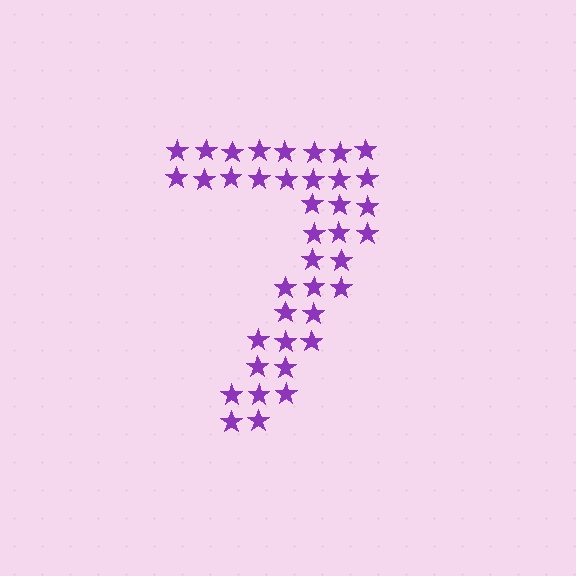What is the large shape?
The large shape is the digit 7.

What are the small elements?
The small elements are stars.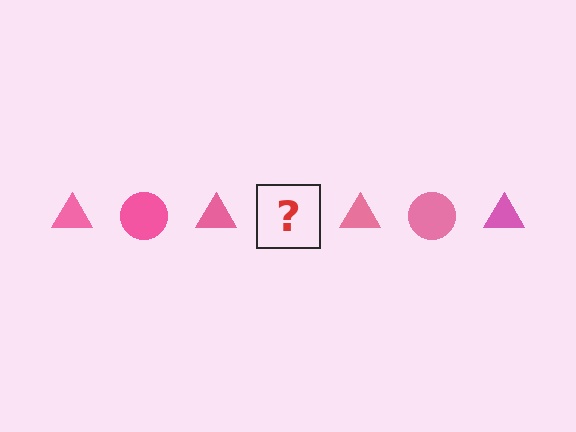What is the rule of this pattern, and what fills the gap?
The rule is that the pattern cycles through triangle, circle shapes in pink. The gap should be filled with a pink circle.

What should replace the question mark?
The question mark should be replaced with a pink circle.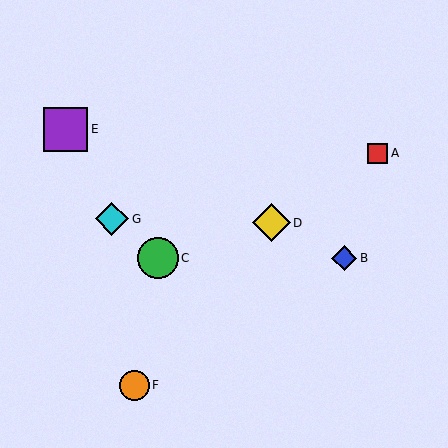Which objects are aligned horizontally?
Objects B, C are aligned horizontally.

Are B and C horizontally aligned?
Yes, both are at y≈258.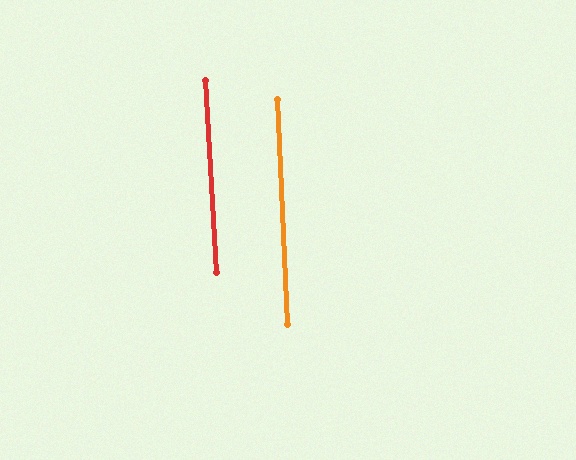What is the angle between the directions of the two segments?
Approximately 0 degrees.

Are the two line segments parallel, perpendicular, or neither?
Parallel — their directions differ by only 0.5°.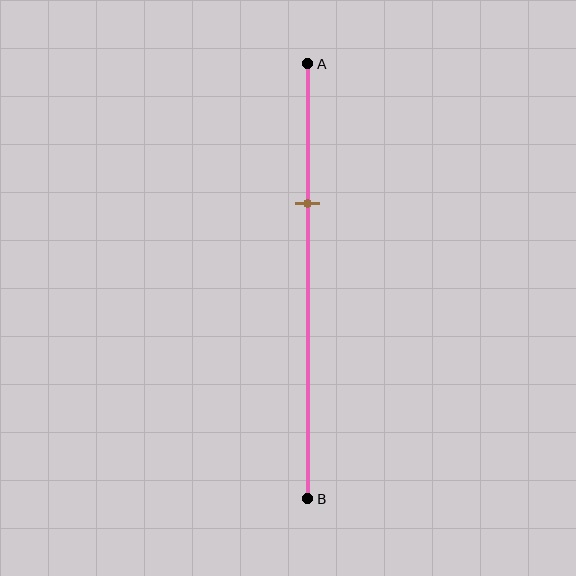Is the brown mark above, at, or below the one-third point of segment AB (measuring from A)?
The brown mark is approximately at the one-third point of segment AB.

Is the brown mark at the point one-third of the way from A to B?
Yes, the mark is approximately at the one-third point.